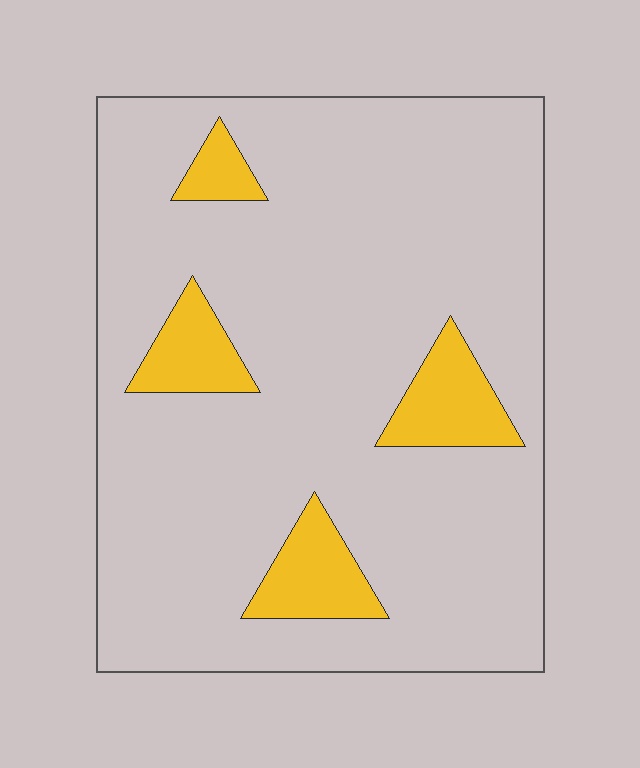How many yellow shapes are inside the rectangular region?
4.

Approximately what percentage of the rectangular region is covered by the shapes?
Approximately 10%.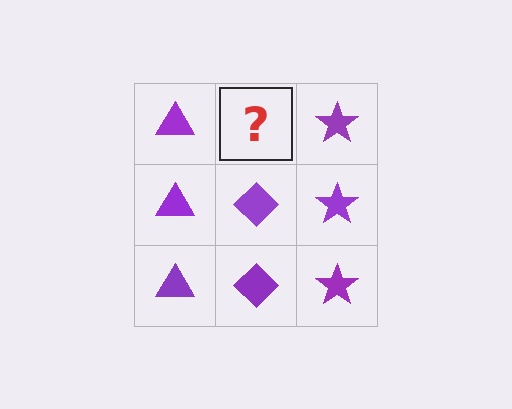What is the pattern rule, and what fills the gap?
The rule is that each column has a consistent shape. The gap should be filled with a purple diamond.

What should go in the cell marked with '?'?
The missing cell should contain a purple diamond.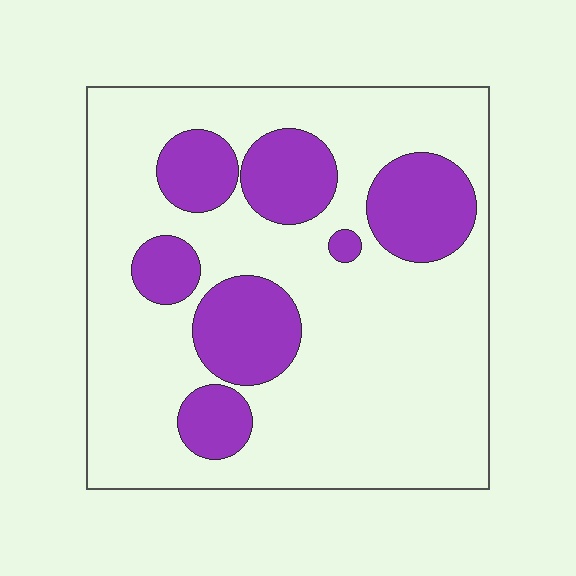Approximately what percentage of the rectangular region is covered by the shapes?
Approximately 25%.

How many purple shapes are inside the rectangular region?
7.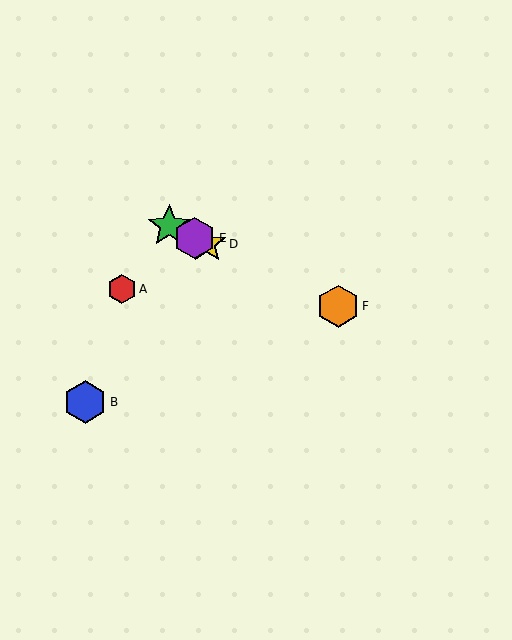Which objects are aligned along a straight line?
Objects C, D, E, F are aligned along a straight line.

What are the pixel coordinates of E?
Object E is at (195, 238).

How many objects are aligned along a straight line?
4 objects (C, D, E, F) are aligned along a straight line.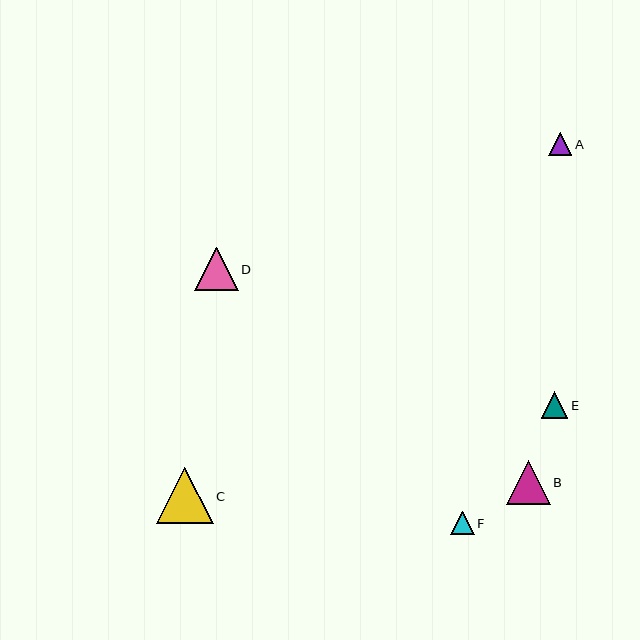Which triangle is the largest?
Triangle C is the largest with a size of approximately 56 pixels.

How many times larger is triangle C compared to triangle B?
Triangle C is approximately 1.3 times the size of triangle B.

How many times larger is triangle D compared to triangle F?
Triangle D is approximately 1.8 times the size of triangle F.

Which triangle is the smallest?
Triangle A is the smallest with a size of approximately 23 pixels.